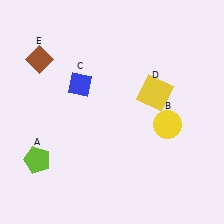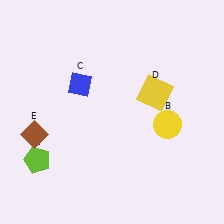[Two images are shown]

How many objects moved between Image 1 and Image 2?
1 object moved between the two images.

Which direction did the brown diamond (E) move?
The brown diamond (E) moved down.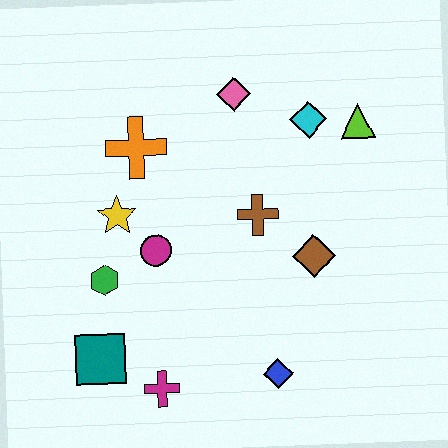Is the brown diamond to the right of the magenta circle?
Yes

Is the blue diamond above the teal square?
No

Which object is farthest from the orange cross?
The blue diamond is farthest from the orange cross.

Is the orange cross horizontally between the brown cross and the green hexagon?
Yes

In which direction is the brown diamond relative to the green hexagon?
The brown diamond is to the right of the green hexagon.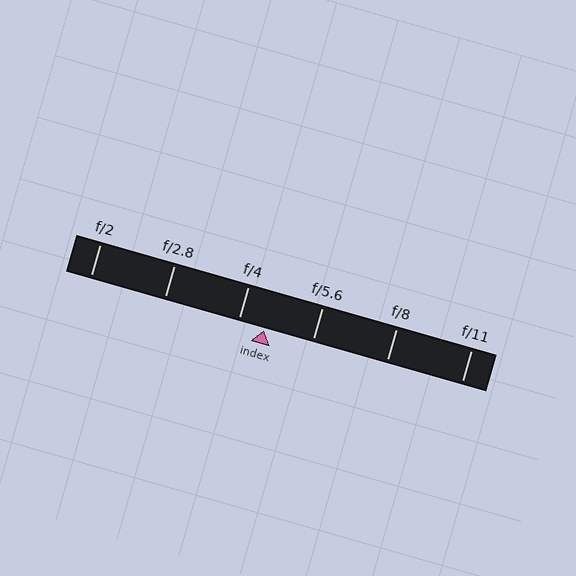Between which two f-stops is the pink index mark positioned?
The index mark is between f/4 and f/5.6.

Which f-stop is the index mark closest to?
The index mark is closest to f/4.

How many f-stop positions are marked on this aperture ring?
There are 6 f-stop positions marked.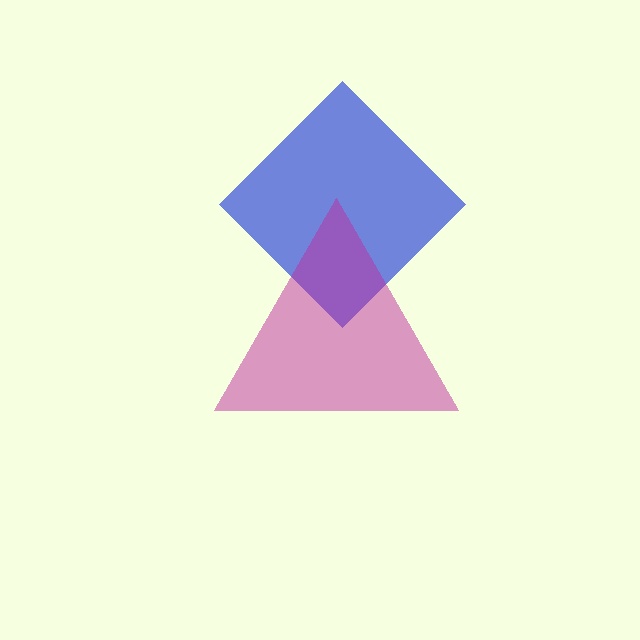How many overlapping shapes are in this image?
There are 2 overlapping shapes in the image.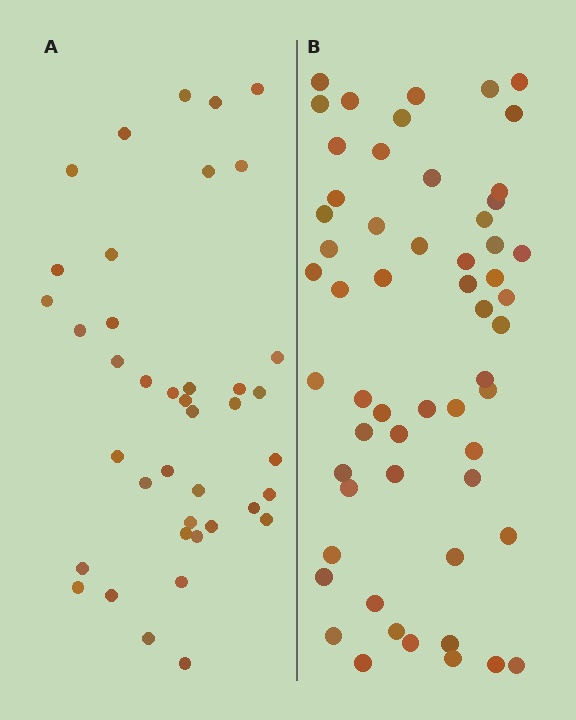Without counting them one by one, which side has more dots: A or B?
Region B (the right region) has more dots.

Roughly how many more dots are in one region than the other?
Region B has approximately 15 more dots than region A.